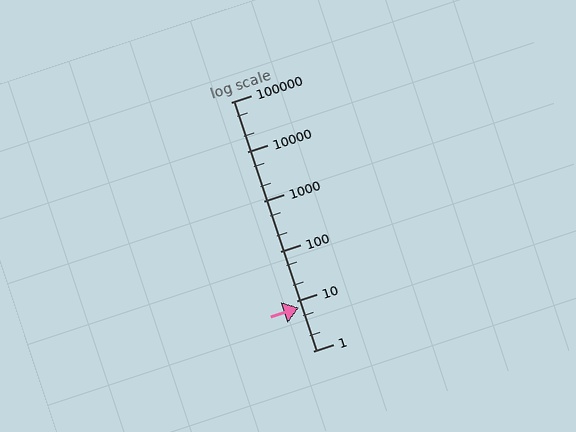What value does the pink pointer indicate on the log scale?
The pointer indicates approximately 7.3.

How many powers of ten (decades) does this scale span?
The scale spans 5 decades, from 1 to 100000.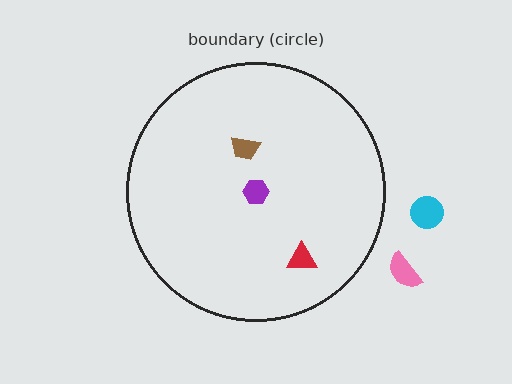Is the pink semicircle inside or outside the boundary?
Outside.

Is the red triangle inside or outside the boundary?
Inside.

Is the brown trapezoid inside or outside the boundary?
Inside.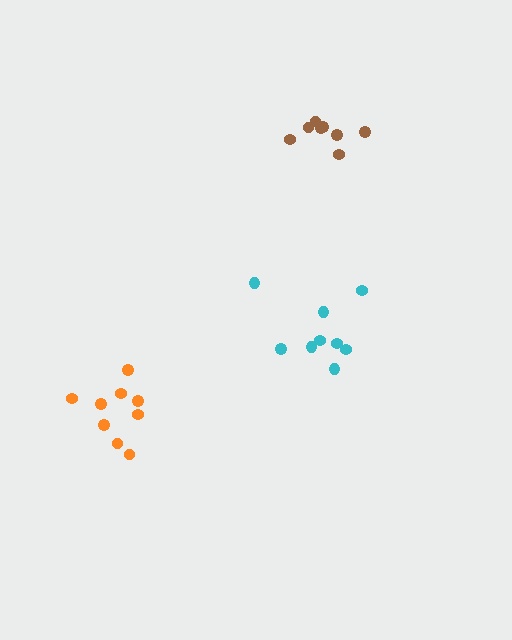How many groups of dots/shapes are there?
There are 3 groups.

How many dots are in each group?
Group 1: 9 dots, Group 2: 9 dots, Group 3: 8 dots (26 total).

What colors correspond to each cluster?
The clusters are colored: cyan, orange, brown.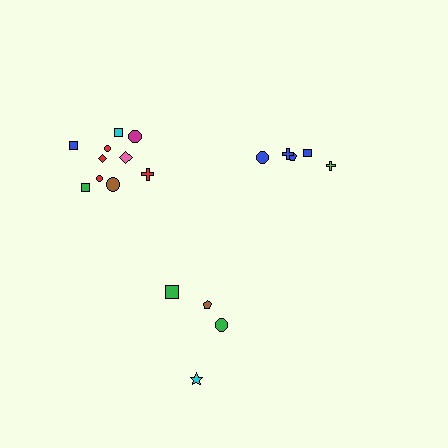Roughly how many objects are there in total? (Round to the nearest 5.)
Roughly 20 objects in total.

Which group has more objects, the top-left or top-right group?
The top-left group.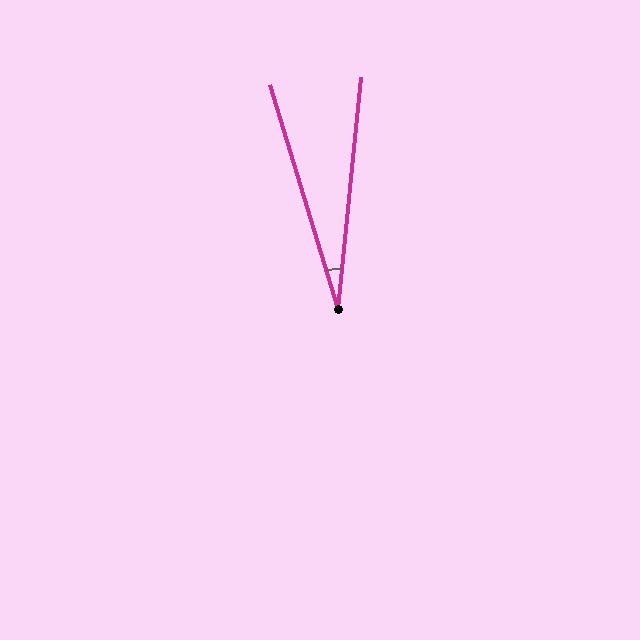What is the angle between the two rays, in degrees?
Approximately 23 degrees.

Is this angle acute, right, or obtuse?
It is acute.